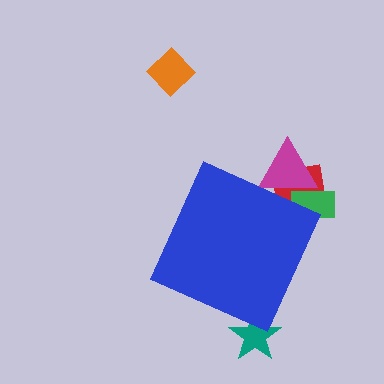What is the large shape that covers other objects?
A blue diamond.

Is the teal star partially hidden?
Yes, the teal star is partially hidden behind the blue diamond.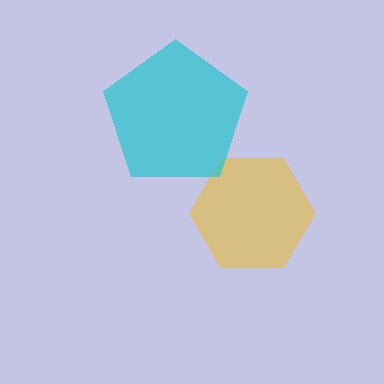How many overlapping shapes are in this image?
There are 2 overlapping shapes in the image.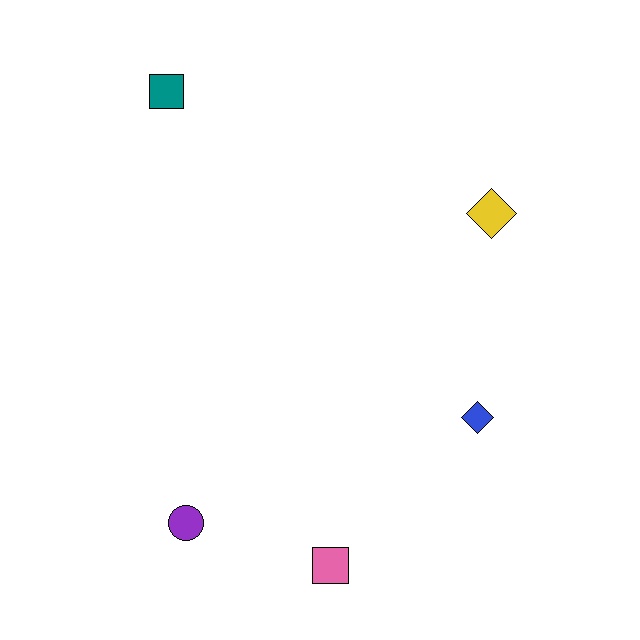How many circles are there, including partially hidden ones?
There is 1 circle.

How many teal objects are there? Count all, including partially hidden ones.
There is 1 teal object.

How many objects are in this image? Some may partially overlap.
There are 5 objects.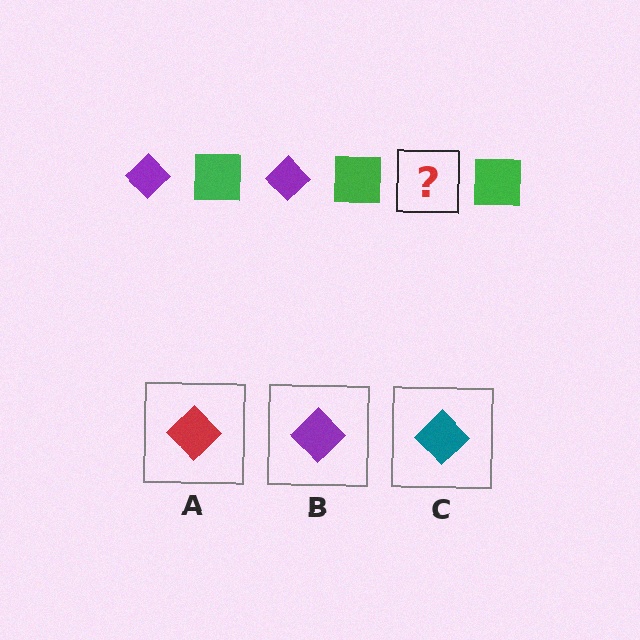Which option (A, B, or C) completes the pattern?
B.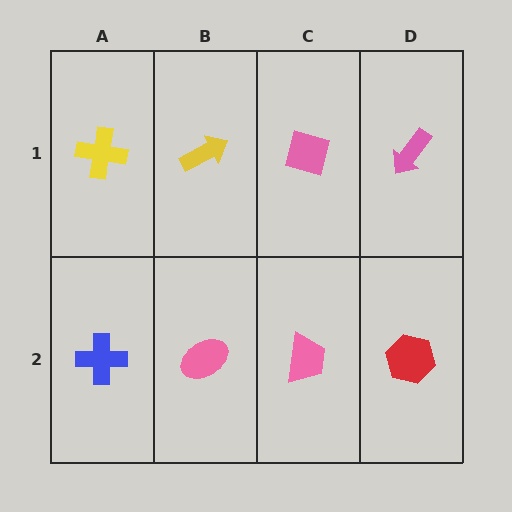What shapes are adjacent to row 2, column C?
A pink diamond (row 1, column C), a pink ellipse (row 2, column B), a red hexagon (row 2, column D).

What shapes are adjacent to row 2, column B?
A yellow arrow (row 1, column B), a blue cross (row 2, column A), a pink trapezoid (row 2, column C).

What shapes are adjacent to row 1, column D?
A red hexagon (row 2, column D), a pink diamond (row 1, column C).